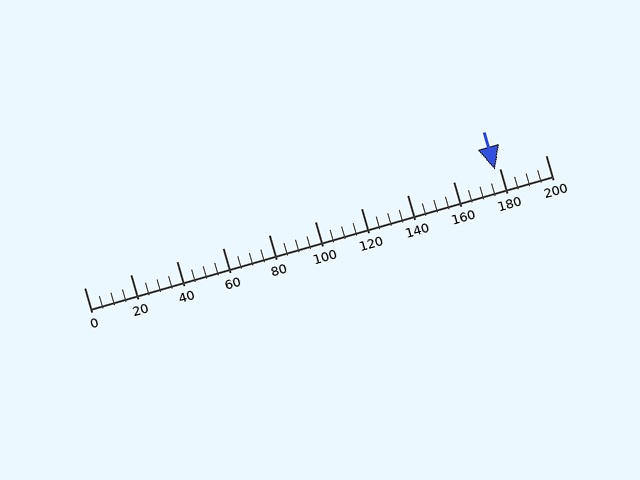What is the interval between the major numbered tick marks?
The major tick marks are spaced 20 units apart.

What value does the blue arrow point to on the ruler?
The blue arrow points to approximately 178.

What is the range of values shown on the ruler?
The ruler shows values from 0 to 200.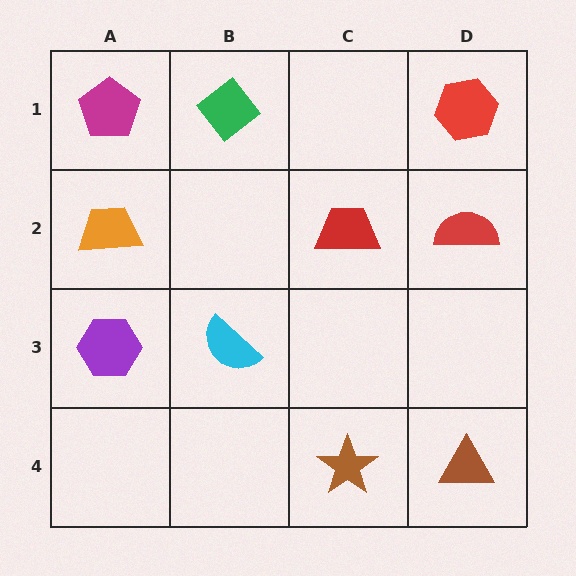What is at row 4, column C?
A brown star.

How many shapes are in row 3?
2 shapes.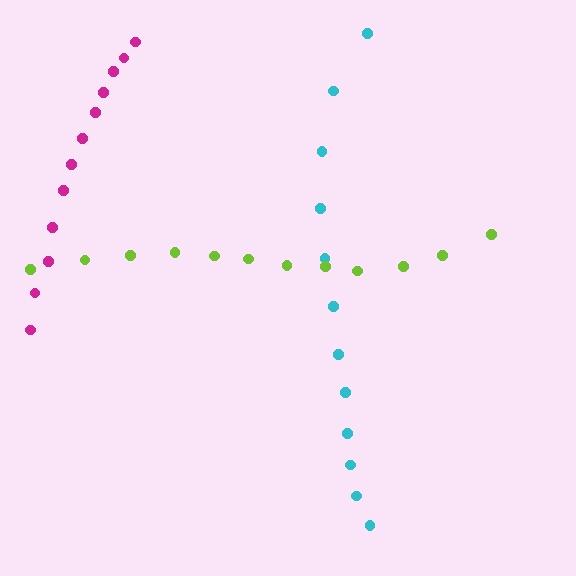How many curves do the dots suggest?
There are 3 distinct paths.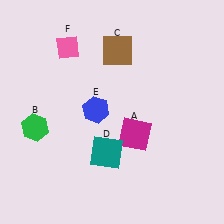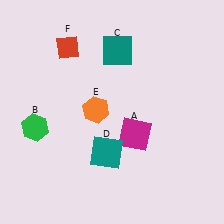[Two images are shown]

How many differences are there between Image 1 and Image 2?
There are 3 differences between the two images.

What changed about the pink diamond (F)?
In Image 1, F is pink. In Image 2, it changed to red.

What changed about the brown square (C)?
In Image 1, C is brown. In Image 2, it changed to teal.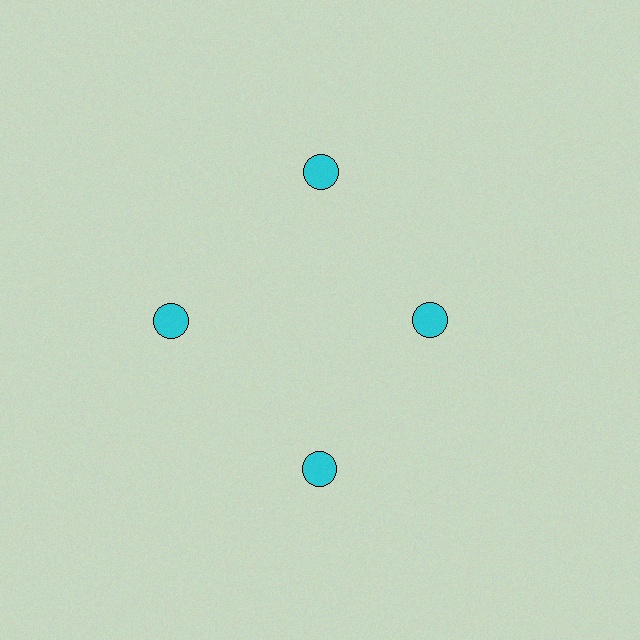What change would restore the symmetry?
The symmetry would be restored by moving it outward, back onto the ring so that all 4 circles sit at equal angles and equal distance from the center.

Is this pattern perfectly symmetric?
No. The 4 cyan circles are arranged in a ring, but one element near the 3 o'clock position is pulled inward toward the center, breaking the 4-fold rotational symmetry.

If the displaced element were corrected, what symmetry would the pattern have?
It would have 4-fold rotational symmetry — the pattern would map onto itself every 90 degrees.